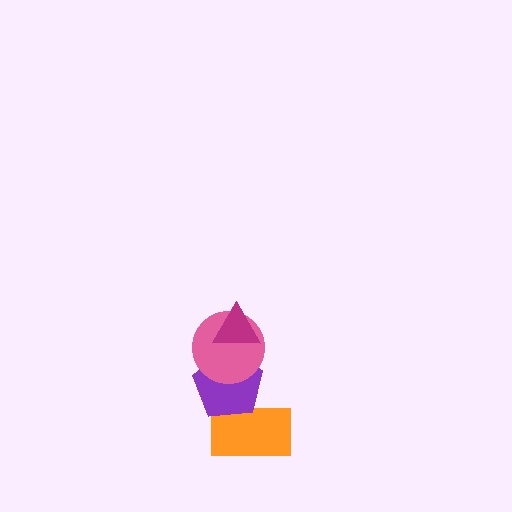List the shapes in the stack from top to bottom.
From top to bottom: the magenta triangle, the pink circle, the purple pentagon, the orange rectangle.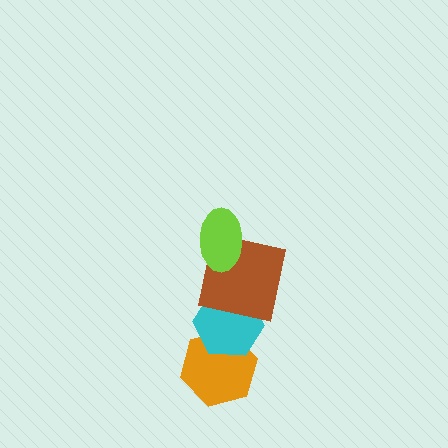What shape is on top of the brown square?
The lime ellipse is on top of the brown square.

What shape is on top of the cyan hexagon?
The brown square is on top of the cyan hexagon.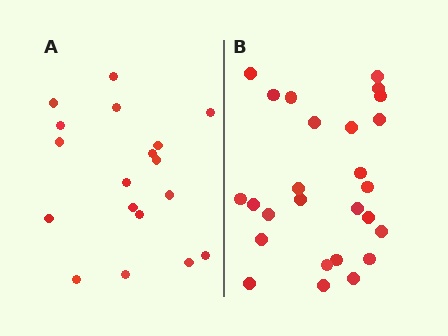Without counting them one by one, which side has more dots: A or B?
Region B (the right region) has more dots.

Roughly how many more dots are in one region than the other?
Region B has roughly 8 or so more dots than region A.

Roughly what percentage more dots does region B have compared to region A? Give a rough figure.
About 45% more.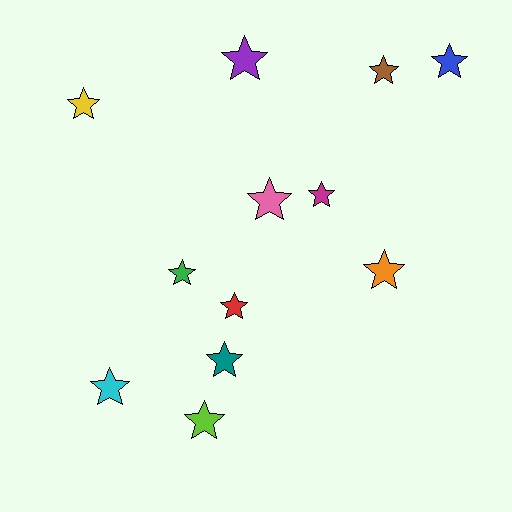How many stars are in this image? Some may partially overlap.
There are 12 stars.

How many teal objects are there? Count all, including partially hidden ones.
There is 1 teal object.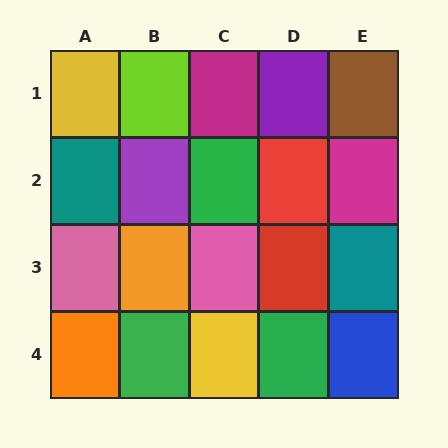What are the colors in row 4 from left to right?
Orange, green, yellow, green, blue.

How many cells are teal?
2 cells are teal.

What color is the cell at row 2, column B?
Purple.